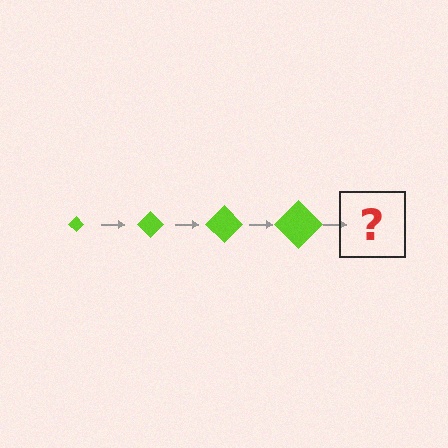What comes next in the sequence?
The next element should be a lime diamond, larger than the previous one.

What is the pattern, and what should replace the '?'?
The pattern is that the diamond gets progressively larger each step. The '?' should be a lime diamond, larger than the previous one.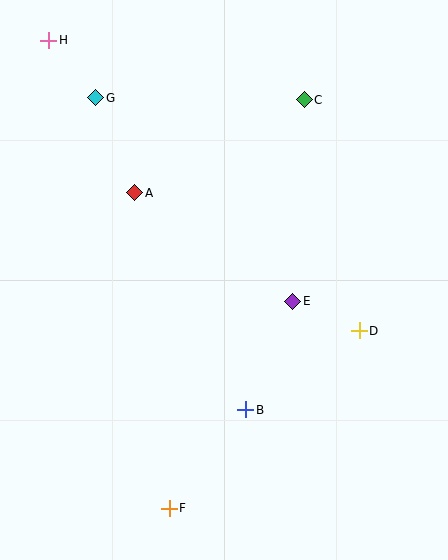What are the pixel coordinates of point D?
Point D is at (359, 331).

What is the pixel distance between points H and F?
The distance between H and F is 483 pixels.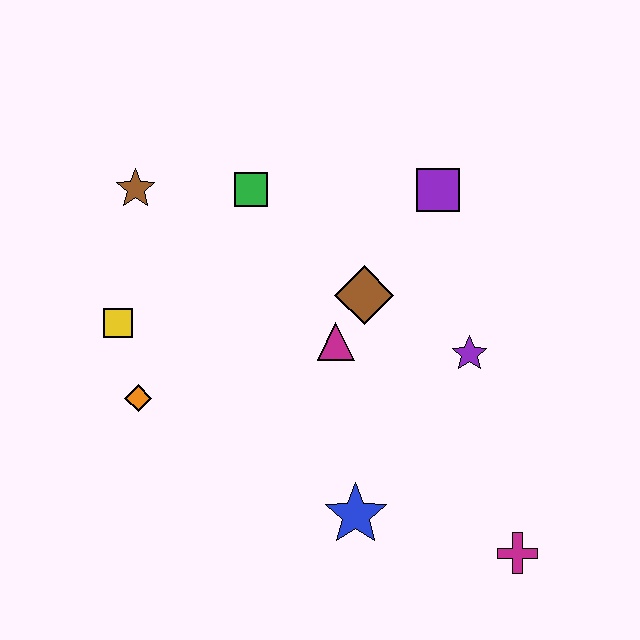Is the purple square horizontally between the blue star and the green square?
No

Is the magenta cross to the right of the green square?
Yes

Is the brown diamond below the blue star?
No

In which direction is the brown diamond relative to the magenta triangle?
The brown diamond is above the magenta triangle.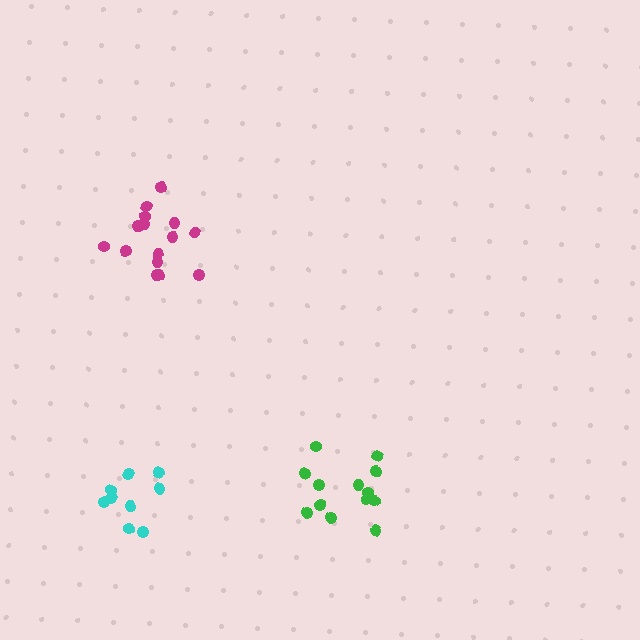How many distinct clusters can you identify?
There are 3 distinct clusters.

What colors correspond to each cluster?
The clusters are colored: green, magenta, cyan.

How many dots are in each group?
Group 1: 13 dots, Group 2: 15 dots, Group 3: 9 dots (37 total).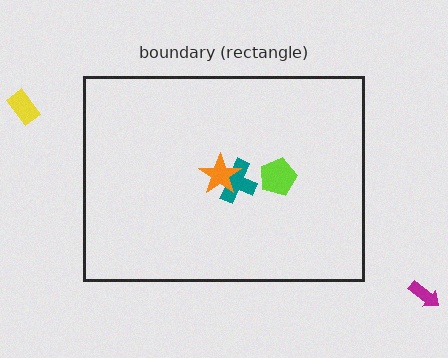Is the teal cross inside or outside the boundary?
Inside.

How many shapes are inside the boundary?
3 inside, 2 outside.